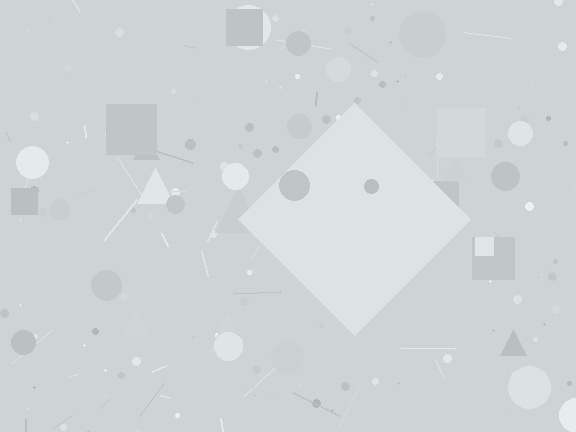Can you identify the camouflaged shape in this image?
The camouflaged shape is a diamond.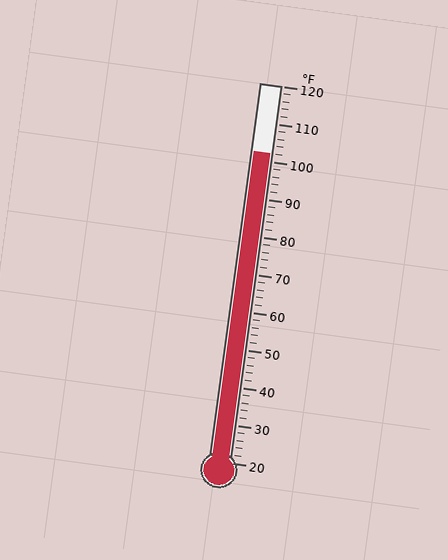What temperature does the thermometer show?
The thermometer shows approximately 102°F.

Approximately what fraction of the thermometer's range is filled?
The thermometer is filled to approximately 80% of its range.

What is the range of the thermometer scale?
The thermometer scale ranges from 20°F to 120°F.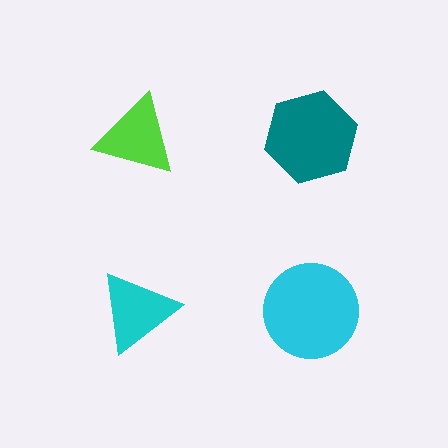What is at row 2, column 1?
A cyan triangle.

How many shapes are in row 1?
2 shapes.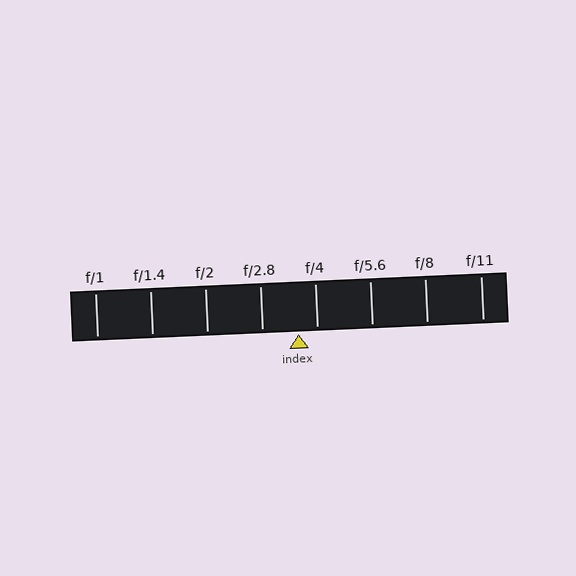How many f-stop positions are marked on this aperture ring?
There are 8 f-stop positions marked.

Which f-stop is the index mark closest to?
The index mark is closest to f/4.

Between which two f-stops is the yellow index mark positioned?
The index mark is between f/2.8 and f/4.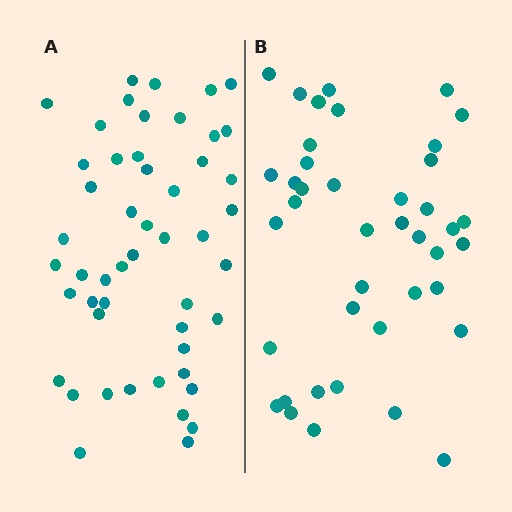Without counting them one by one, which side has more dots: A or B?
Region A (the left region) has more dots.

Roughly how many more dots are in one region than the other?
Region A has roughly 8 or so more dots than region B.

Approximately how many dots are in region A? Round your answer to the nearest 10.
About 50 dots.